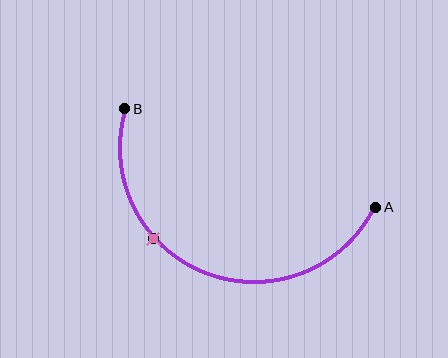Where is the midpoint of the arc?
The arc midpoint is the point on the curve farthest from the straight line joining A and B. It sits below that line.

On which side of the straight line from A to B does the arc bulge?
The arc bulges below the straight line connecting A and B.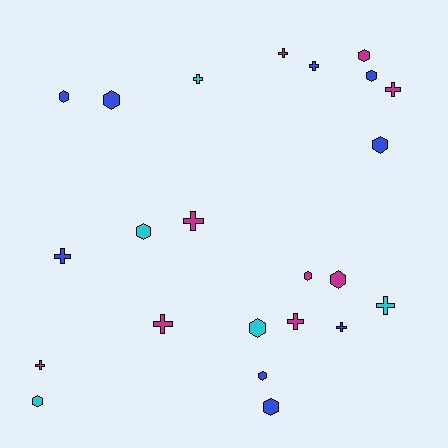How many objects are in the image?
There are 23 objects.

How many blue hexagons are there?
There are 6 blue hexagons.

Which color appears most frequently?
Blue, with 9 objects.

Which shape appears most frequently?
Hexagon, with 12 objects.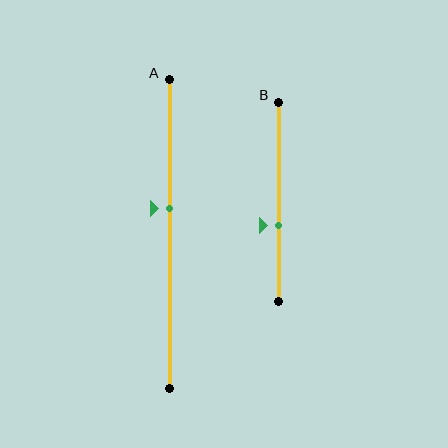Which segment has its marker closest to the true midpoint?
Segment A has its marker closest to the true midpoint.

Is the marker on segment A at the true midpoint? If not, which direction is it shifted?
No, the marker on segment A is shifted upward by about 8% of the segment length.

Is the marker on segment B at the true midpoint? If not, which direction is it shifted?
No, the marker on segment B is shifted downward by about 12% of the segment length.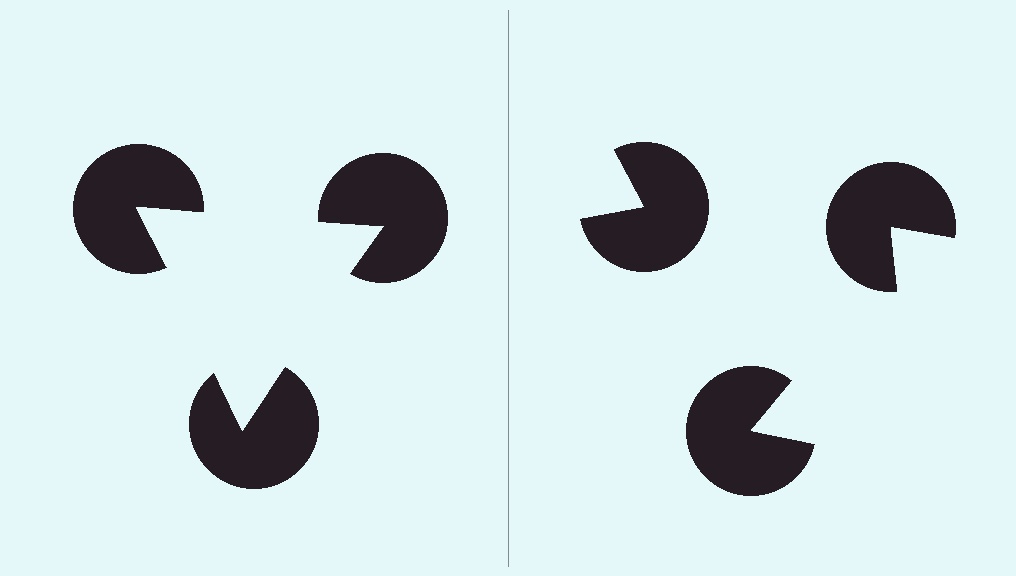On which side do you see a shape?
An illusory triangle appears on the left side. On the right side the wedge cuts are rotated, so no coherent shape forms.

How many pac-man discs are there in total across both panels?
6 — 3 on each side.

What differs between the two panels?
The pac-man discs are positioned identically on both sides; only the wedge orientations differ. On the left they align to a triangle; on the right they are misaligned.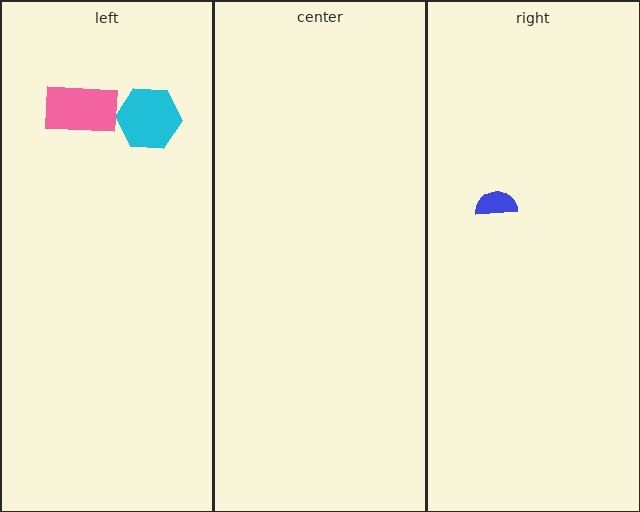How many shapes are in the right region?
1.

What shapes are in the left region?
The cyan hexagon, the pink rectangle.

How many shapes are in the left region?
2.